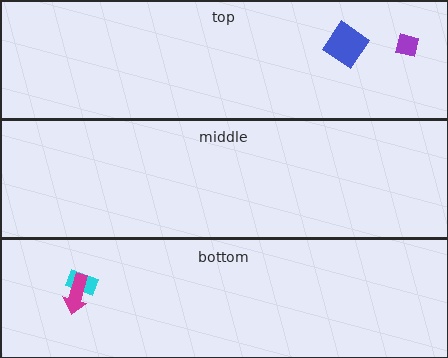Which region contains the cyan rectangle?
The bottom region.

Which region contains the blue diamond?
The top region.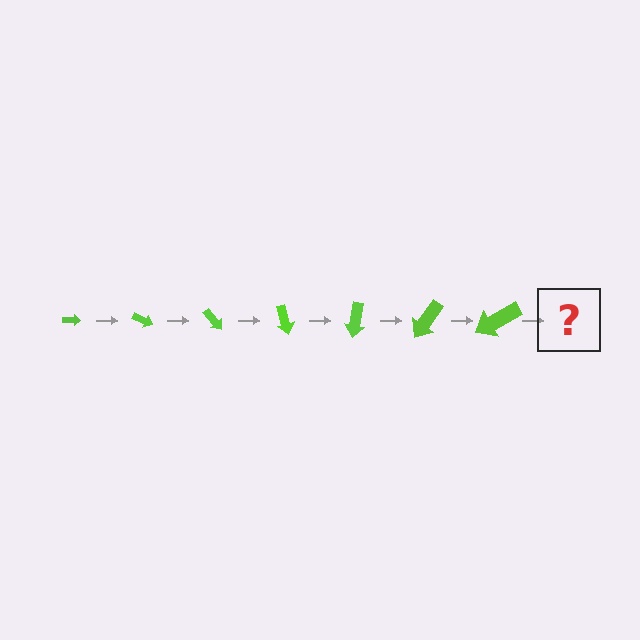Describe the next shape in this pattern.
It should be an arrow, larger than the previous one and rotated 175 degrees from the start.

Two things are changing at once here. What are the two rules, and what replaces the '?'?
The two rules are that the arrow grows larger each step and it rotates 25 degrees each step. The '?' should be an arrow, larger than the previous one and rotated 175 degrees from the start.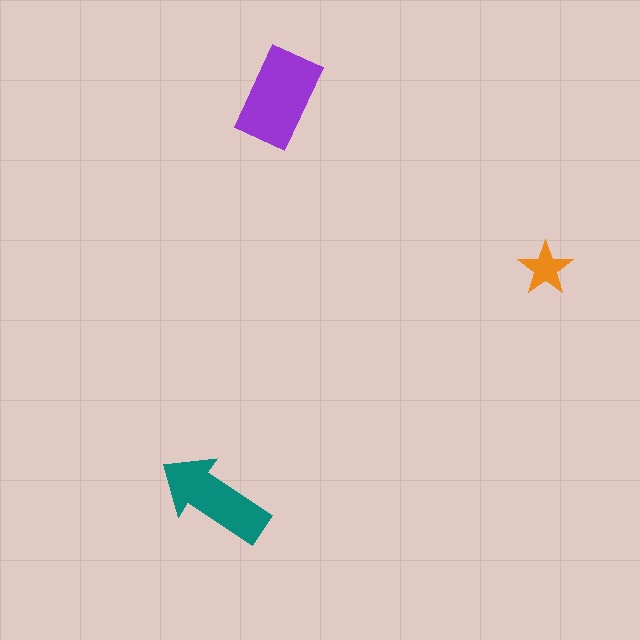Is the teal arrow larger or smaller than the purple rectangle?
Smaller.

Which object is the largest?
The purple rectangle.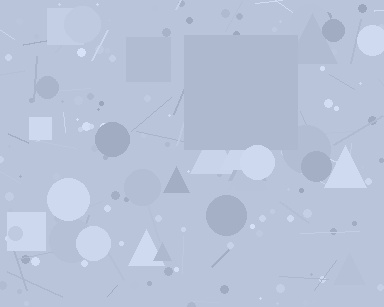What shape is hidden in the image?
A square is hidden in the image.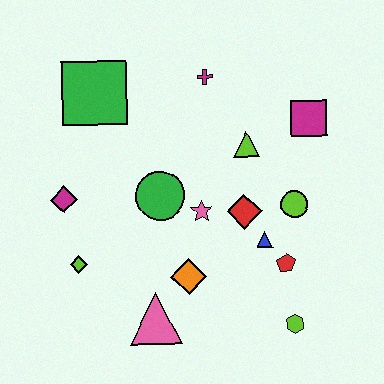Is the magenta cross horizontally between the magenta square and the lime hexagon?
No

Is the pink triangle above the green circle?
No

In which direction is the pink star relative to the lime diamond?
The pink star is to the right of the lime diamond.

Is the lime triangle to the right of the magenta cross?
Yes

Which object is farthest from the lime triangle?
The lime diamond is farthest from the lime triangle.